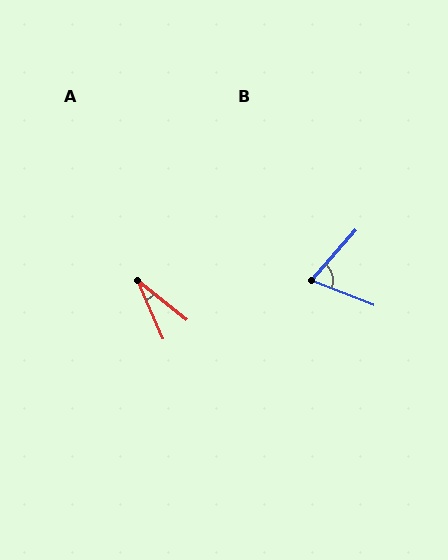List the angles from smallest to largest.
A (28°), B (70°).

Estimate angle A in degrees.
Approximately 28 degrees.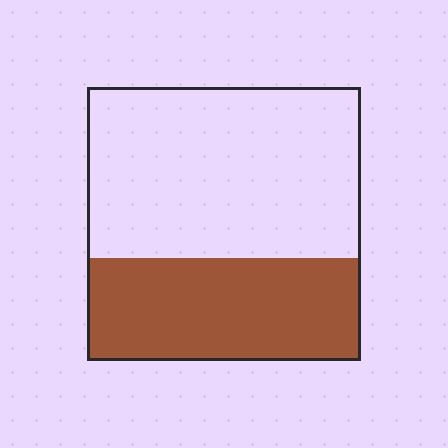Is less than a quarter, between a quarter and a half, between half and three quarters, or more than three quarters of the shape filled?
Between a quarter and a half.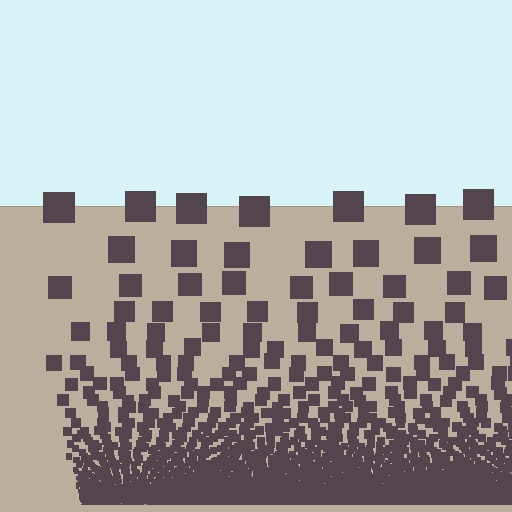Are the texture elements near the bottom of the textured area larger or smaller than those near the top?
Smaller. The gradient is inverted — elements near the bottom are smaller and denser.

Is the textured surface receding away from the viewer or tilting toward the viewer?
The surface appears to tilt toward the viewer. Texture elements get larger and sparser toward the top.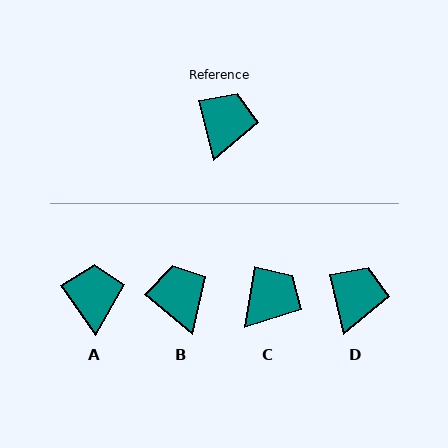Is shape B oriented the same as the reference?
No, it is off by about 37 degrees.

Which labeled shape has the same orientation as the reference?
D.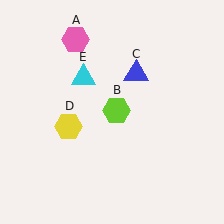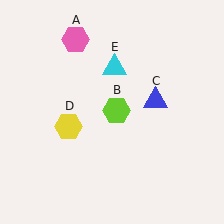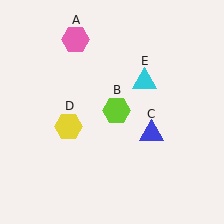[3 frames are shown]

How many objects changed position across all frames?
2 objects changed position: blue triangle (object C), cyan triangle (object E).